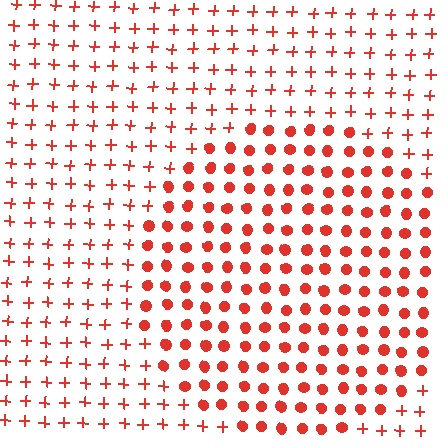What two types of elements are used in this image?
The image uses circles inside the circle region and plus signs outside it.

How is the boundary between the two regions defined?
The boundary is defined by a change in element shape: circles inside vs. plus signs outside. All elements share the same color and spacing.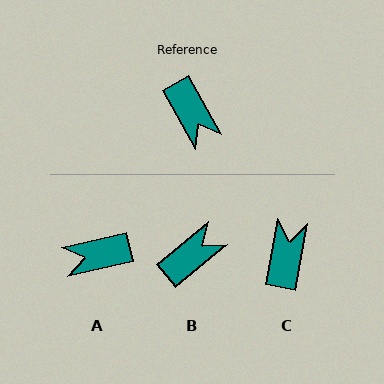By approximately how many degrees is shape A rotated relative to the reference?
Approximately 107 degrees clockwise.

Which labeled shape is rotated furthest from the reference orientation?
C, about 141 degrees away.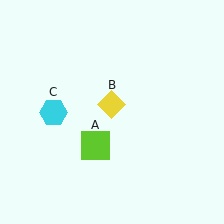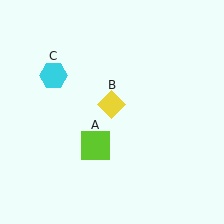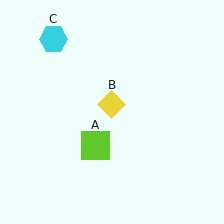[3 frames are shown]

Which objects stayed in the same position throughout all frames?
Lime square (object A) and yellow diamond (object B) remained stationary.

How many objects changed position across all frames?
1 object changed position: cyan hexagon (object C).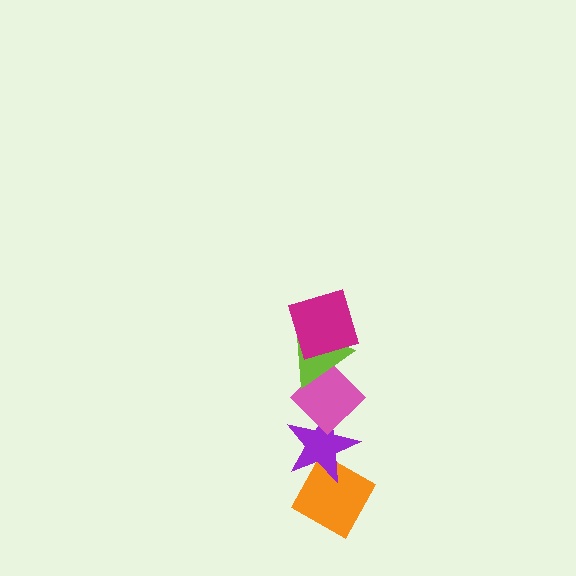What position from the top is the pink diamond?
The pink diamond is 3rd from the top.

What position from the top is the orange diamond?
The orange diamond is 5th from the top.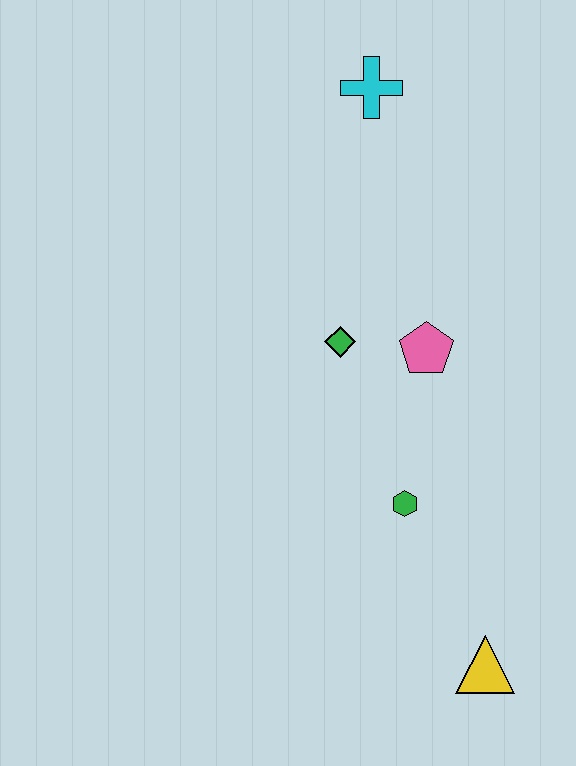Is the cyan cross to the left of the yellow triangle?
Yes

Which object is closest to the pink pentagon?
The green diamond is closest to the pink pentagon.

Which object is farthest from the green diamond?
The yellow triangle is farthest from the green diamond.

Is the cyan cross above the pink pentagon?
Yes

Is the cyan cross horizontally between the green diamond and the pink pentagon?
Yes